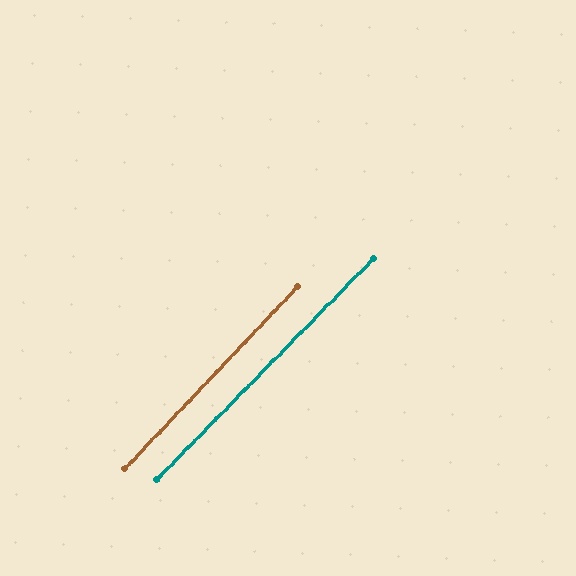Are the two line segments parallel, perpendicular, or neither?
Parallel — their directions differ by only 1.0°.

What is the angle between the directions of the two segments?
Approximately 1 degree.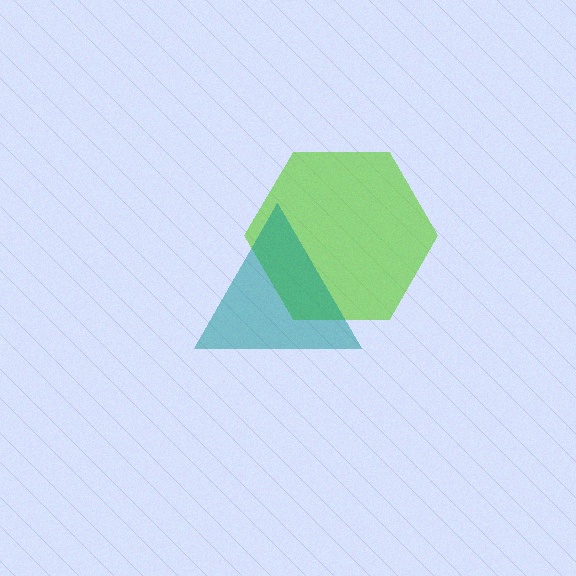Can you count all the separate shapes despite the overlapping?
Yes, there are 2 separate shapes.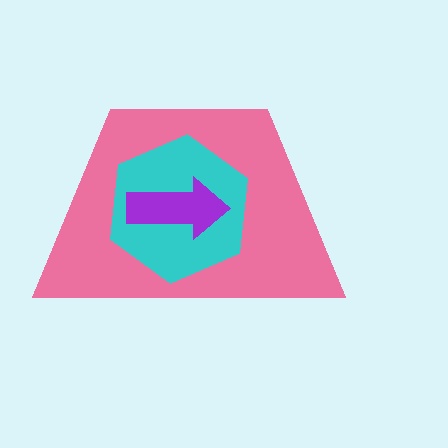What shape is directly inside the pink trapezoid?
The cyan hexagon.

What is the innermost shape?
The purple arrow.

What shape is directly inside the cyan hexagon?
The purple arrow.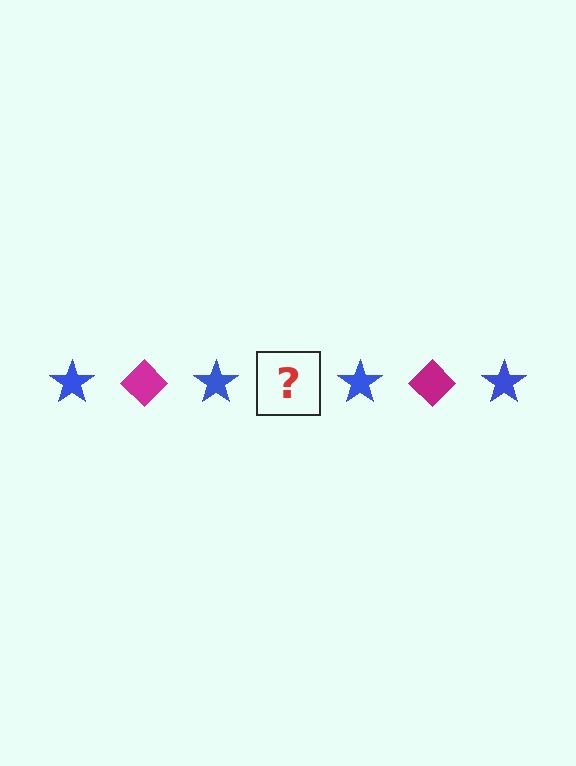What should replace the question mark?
The question mark should be replaced with a magenta diamond.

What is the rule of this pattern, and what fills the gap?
The rule is that the pattern alternates between blue star and magenta diamond. The gap should be filled with a magenta diamond.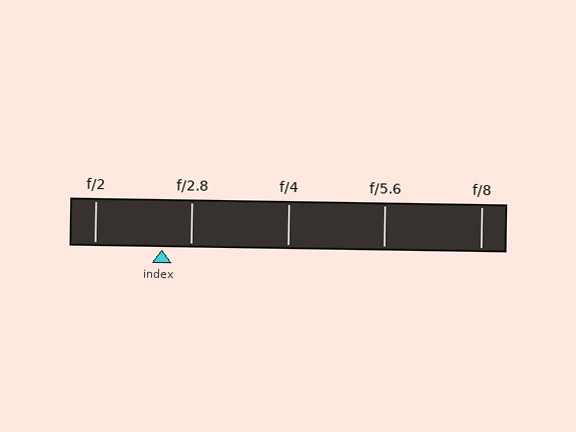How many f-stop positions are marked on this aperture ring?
There are 5 f-stop positions marked.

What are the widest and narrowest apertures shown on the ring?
The widest aperture shown is f/2 and the narrowest is f/8.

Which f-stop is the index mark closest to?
The index mark is closest to f/2.8.